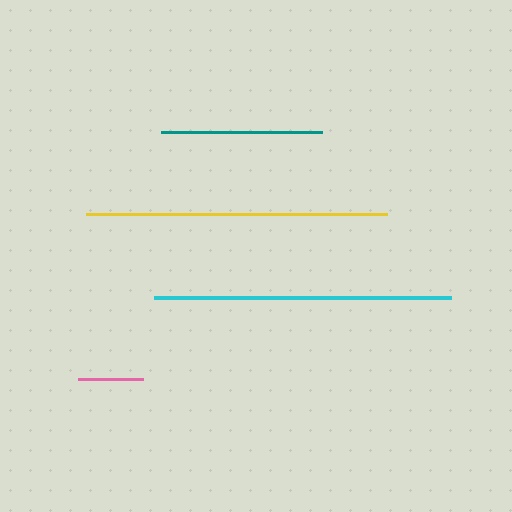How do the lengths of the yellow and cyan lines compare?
The yellow and cyan lines are approximately the same length.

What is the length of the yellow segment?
The yellow segment is approximately 302 pixels long.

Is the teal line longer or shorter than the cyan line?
The cyan line is longer than the teal line.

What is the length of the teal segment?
The teal segment is approximately 161 pixels long.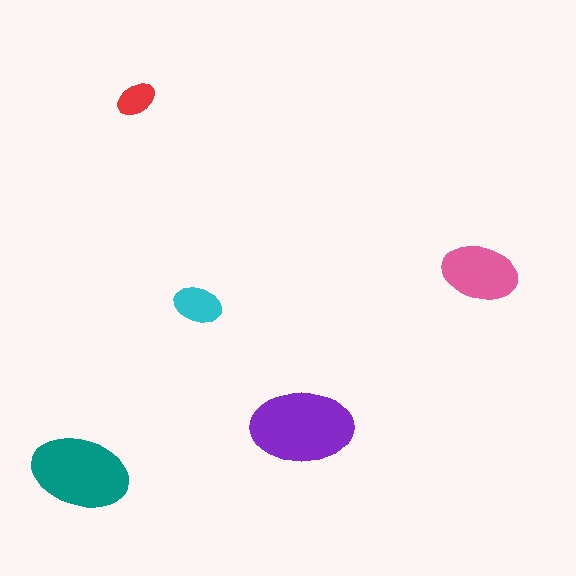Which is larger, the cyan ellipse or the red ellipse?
The cyan one.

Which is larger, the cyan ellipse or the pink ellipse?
The pink one.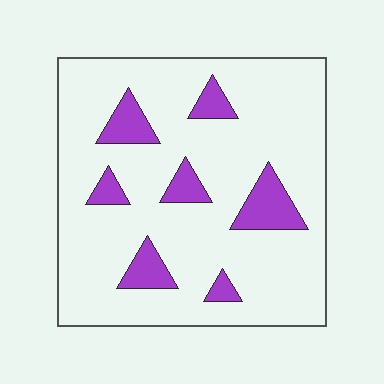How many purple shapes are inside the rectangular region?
7.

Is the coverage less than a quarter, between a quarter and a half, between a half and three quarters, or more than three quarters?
Less than a quarter.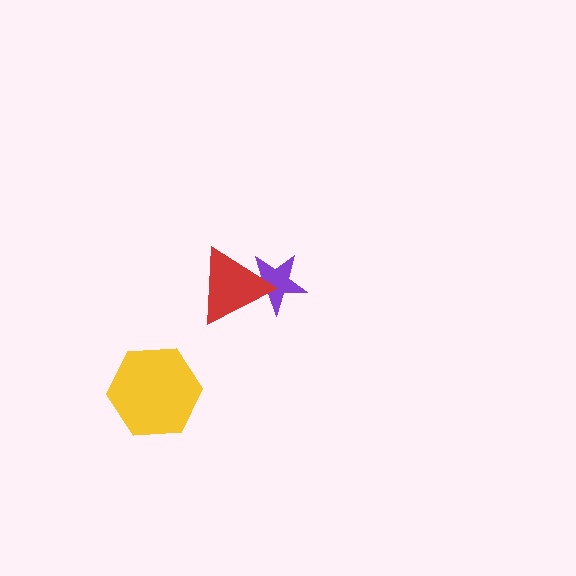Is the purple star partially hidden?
Yes, it is partially covered by another shape.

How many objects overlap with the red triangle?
1 object overlaps with the red triangle.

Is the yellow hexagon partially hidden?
No, no other shape covers it.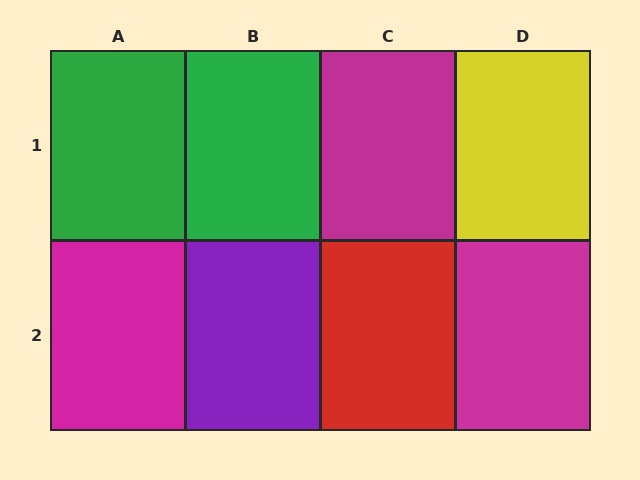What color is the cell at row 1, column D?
Yellow.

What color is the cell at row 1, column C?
Magenta.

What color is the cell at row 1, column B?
Green.